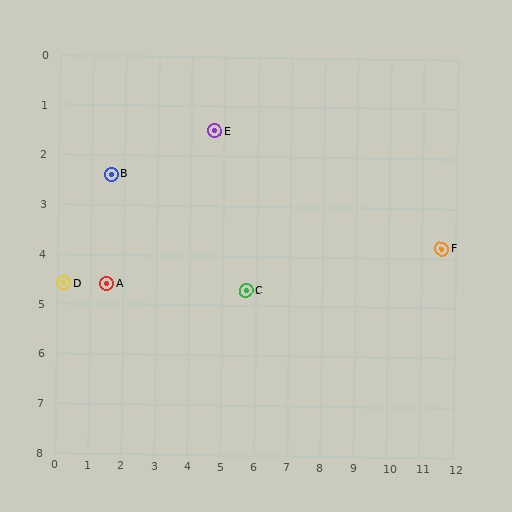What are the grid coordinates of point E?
Point E is at approximately (4.7, 1.5).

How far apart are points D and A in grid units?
Points D and A are about 1.3 grid units apart.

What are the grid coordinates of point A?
Point A is at approximately (1.5, 4.6).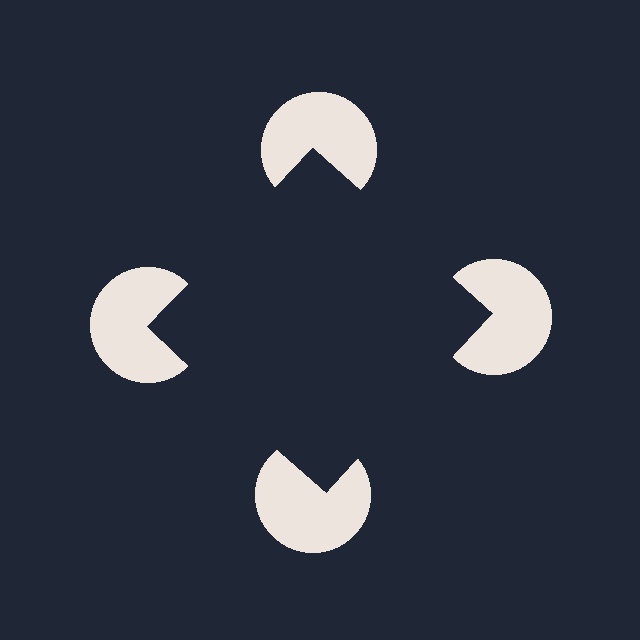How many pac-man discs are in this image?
There are 4 — one at each vertex of the illusory square.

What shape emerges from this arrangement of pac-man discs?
An illusory square — its edges are inferred from the aligned wedge cuts in the pac-man discs, not physically drawn.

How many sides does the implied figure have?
4 sides.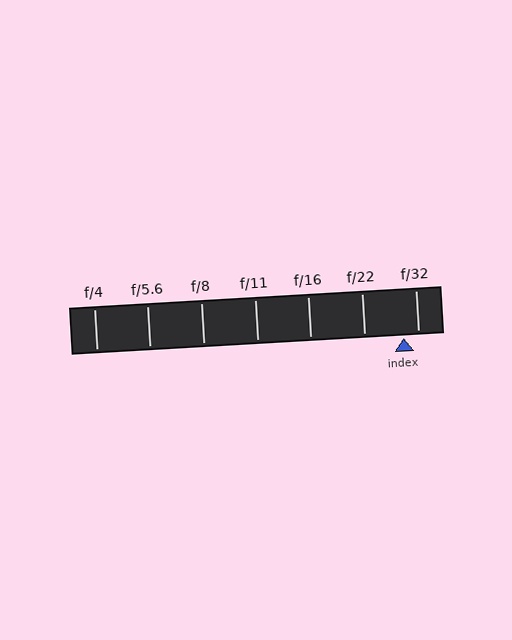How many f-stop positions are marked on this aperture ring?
There are 7 f-stop positions marked.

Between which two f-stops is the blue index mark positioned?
The index mark is between f/22 and f/32.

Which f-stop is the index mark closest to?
The index mark is closest to f/32.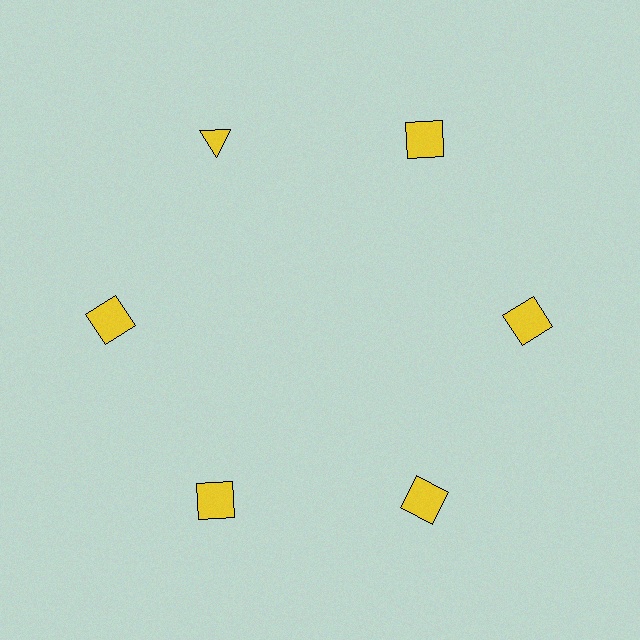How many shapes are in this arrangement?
There are 6 shapes arranged in a ring pattern.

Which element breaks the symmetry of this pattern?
The yellow triangle at roughly the 11 o'clock position breaks the symmetry. All other shapes are yellow squares.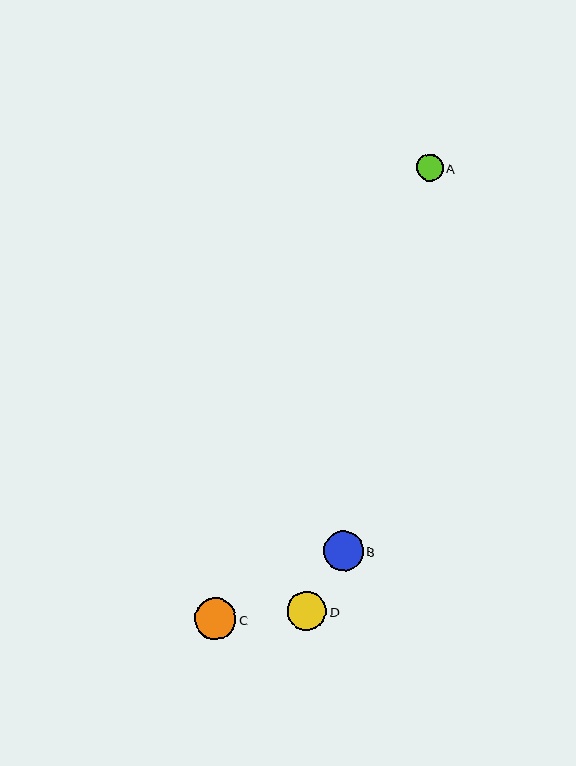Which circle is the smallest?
Circle A is the smallest with a size of approximately 27 pixels.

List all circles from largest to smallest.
From largest to smallest: C, B, D, A.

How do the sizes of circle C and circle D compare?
Circle C and circle D are approximately the same size.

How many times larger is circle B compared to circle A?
Circle B is approximately 1.5 times the size of circle A.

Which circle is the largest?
Circle C is the largest with a size of approximately 42 pixels.